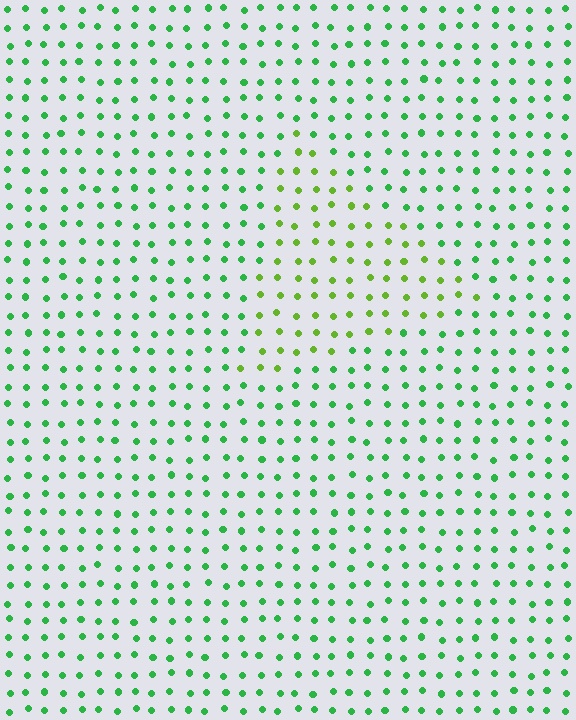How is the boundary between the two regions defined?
The boundary is defined purely by a slight shift in hue (about 36 degrees). Spacing, size, and orientation are identical on both sides.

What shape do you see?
I see a triangle.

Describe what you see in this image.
The image is filled with small green elements in a uniform arrangement. A triangle-shaped region is visible where the elements are tinted to a slightly different hue, forming a subtle color boundary.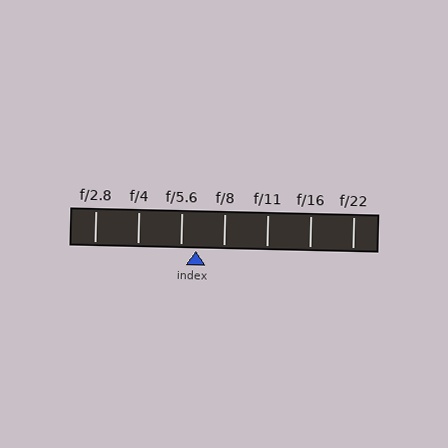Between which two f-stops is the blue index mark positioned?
The index mark is between f/5.6 and f/8.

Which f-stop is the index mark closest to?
The index mark is closest to f/5.6.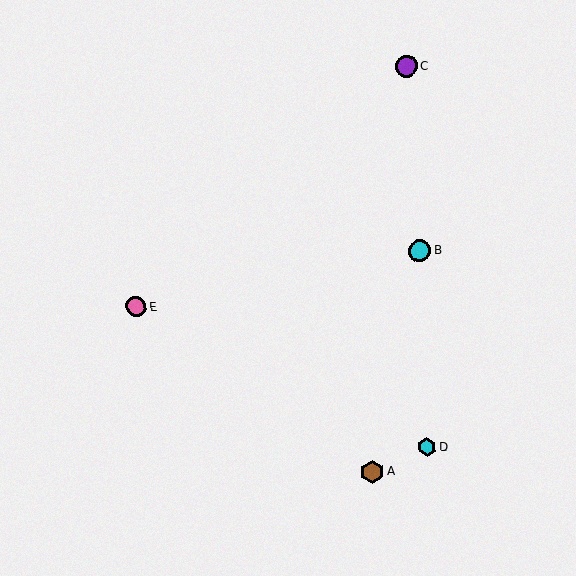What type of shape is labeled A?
Shape A is a brown hexagon.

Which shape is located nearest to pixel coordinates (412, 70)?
The purple circle (labeled C) at (406, 67) is nearest to that location.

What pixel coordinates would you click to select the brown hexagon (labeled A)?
Click at (372, 472) to select the brown hexagon A.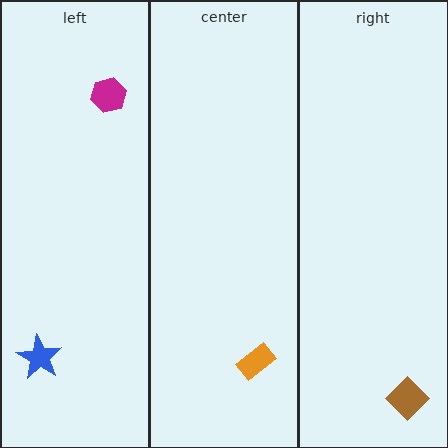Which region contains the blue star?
The left region.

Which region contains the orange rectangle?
The center region.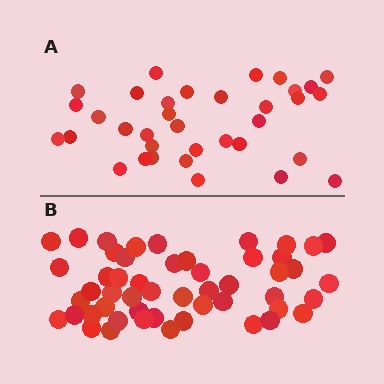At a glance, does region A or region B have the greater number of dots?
Region B (the bottom region) has more dots.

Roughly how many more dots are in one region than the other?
Region B has approximately 15 more dots than region A.